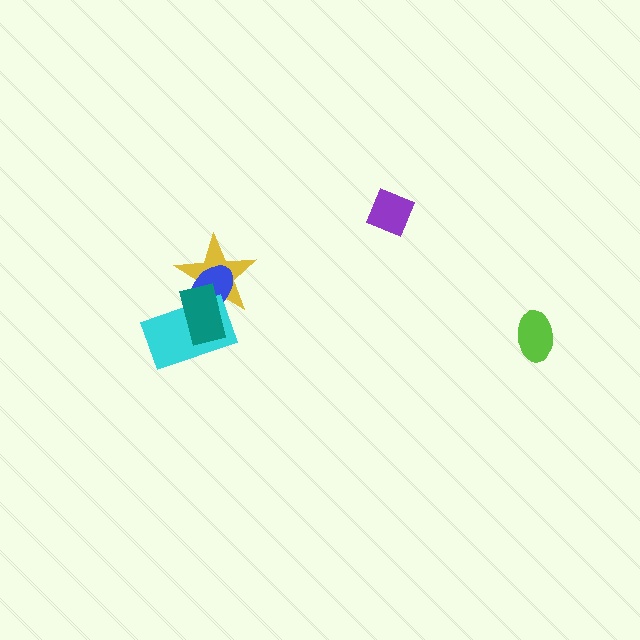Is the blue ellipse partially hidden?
Yes, it is partially covered by another shape.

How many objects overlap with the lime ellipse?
0 objects overlap with the lime ellipse.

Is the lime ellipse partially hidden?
No, no other shape covers it.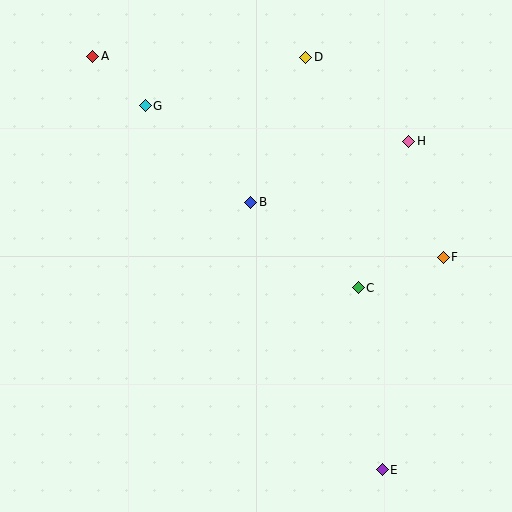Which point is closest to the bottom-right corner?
Point E is closest to the bottom-right corner.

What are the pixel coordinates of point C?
Point C is at (358, 288).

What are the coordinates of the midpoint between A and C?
The midpoint between A and C is at (226, 172).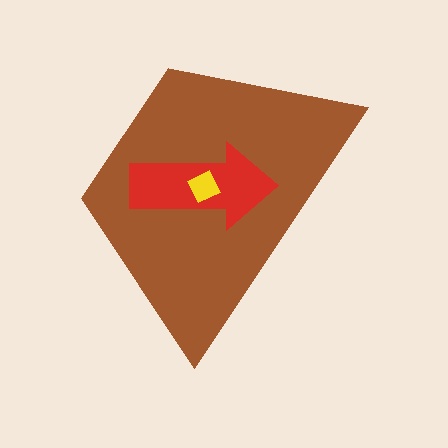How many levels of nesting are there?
3.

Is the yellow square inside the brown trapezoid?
Yes.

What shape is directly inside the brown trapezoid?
The red arrow.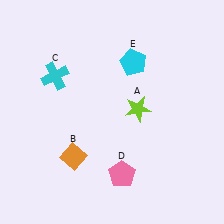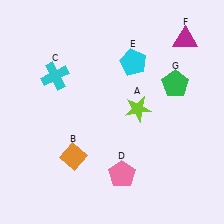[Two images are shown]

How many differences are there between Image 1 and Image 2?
There are 2 differences between the two images.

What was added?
A magenta triangle (F), a green pentagon (G) were added in Image 2.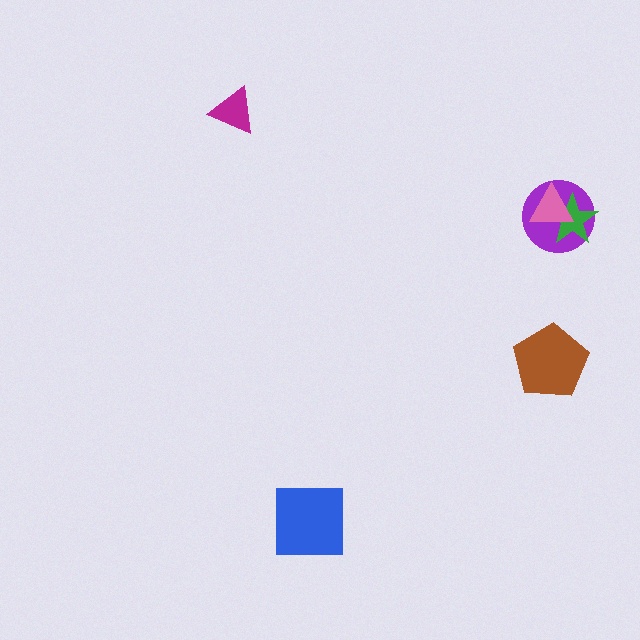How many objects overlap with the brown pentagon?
0 objects overlap with the brown pentagon.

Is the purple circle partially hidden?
Yes, it is partially covered by another shape.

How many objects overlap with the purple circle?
2 objects overlap with the purple circle.